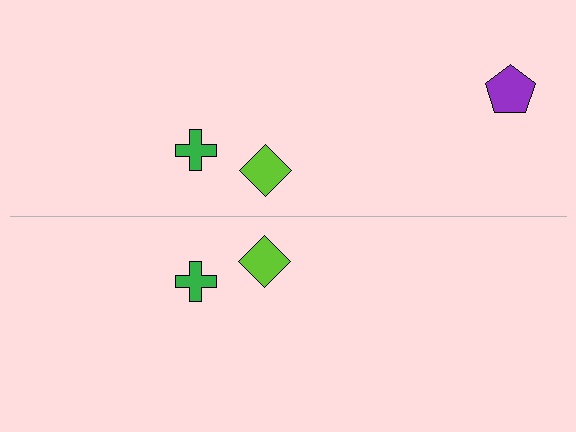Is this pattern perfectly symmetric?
No, the pattern is not perfectly symmetric. A purple pentagon is missing from the bottom side.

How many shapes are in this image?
There are 5 shapes in this image.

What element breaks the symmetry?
A purple pentagon is missing from the bottom side.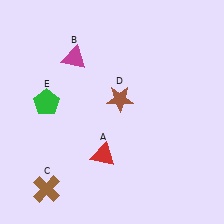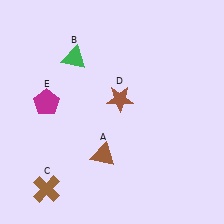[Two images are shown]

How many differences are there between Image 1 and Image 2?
There are 3 differences between the two images.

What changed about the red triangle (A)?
In Image 1, A is red. In Image 2, it changed to brown.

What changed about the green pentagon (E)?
In Image 1, E is green. In Image 2, it changed to magenta.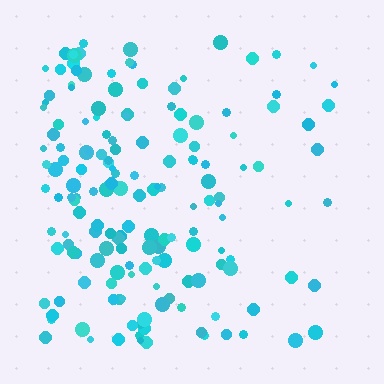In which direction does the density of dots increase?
From right to left, with the left side densest.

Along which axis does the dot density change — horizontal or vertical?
Horizontal.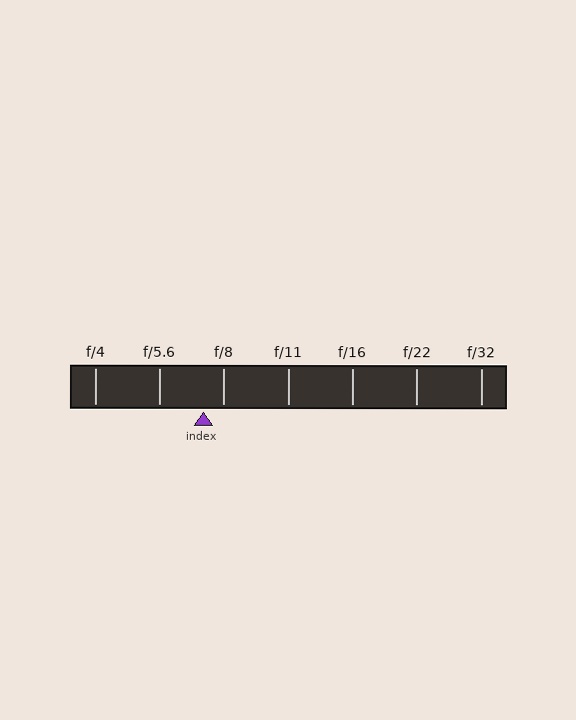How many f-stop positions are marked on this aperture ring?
There are 7 f-stop positions marked.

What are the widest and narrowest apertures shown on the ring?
The widest aperture shown is f/4 and the narrowest is f/32.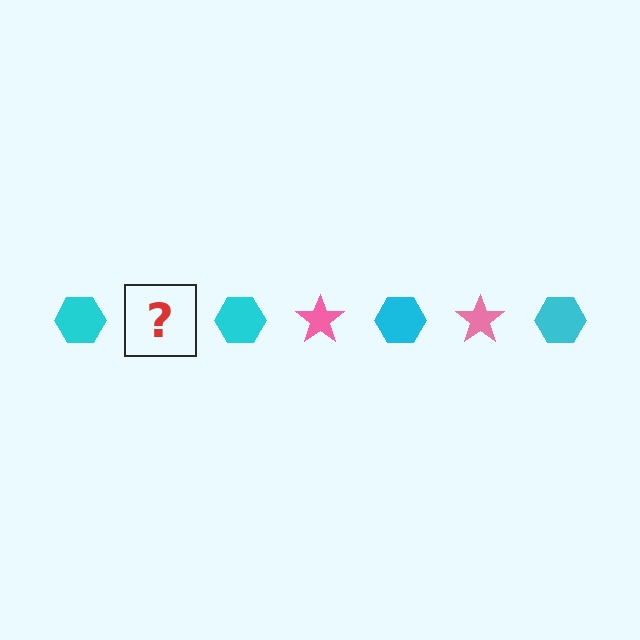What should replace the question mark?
The question mark should be replaced with a pink star.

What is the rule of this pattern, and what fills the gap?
The rule is that the pattern alternates between cyan hexagon and pink star. The gap should be filled with a pink star.